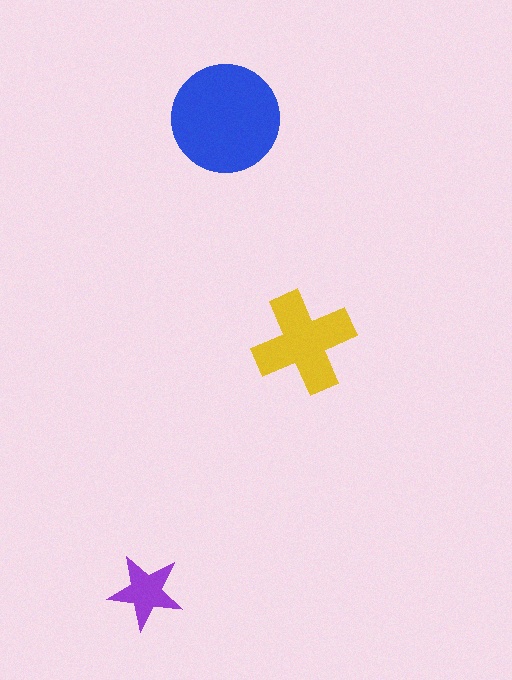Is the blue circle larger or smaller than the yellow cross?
Larger.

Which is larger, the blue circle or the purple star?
The blue circle.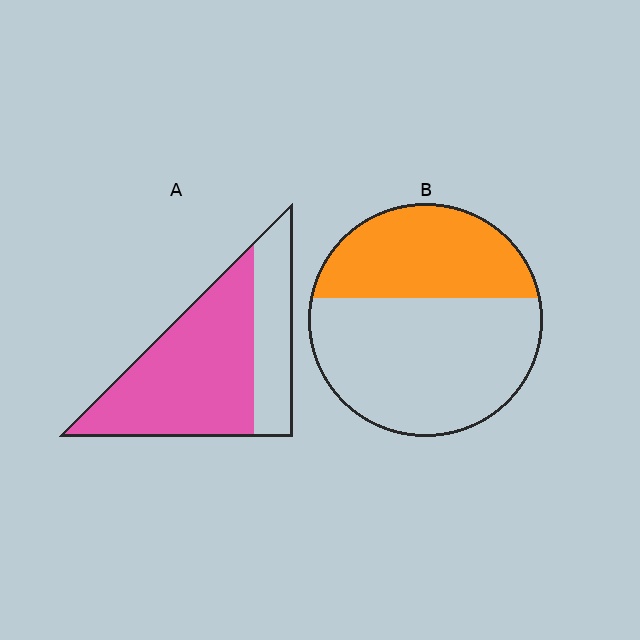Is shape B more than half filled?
No.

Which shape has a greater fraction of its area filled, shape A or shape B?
Shape A.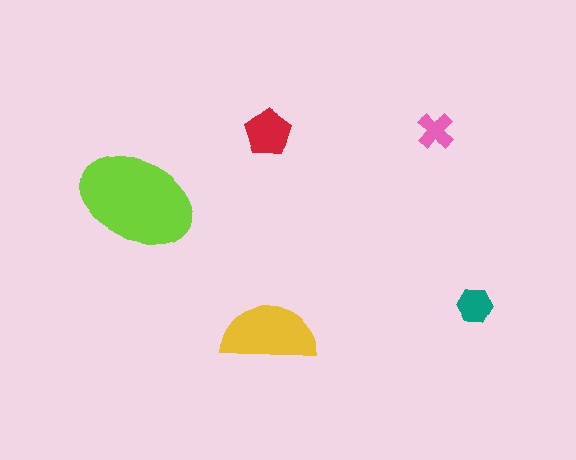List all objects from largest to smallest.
The lime ellipse, the yellow semicircle, the red pentagon, the teal hexagon, the pink cross.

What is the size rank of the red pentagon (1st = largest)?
3rd.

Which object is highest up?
The pink cross is topmost.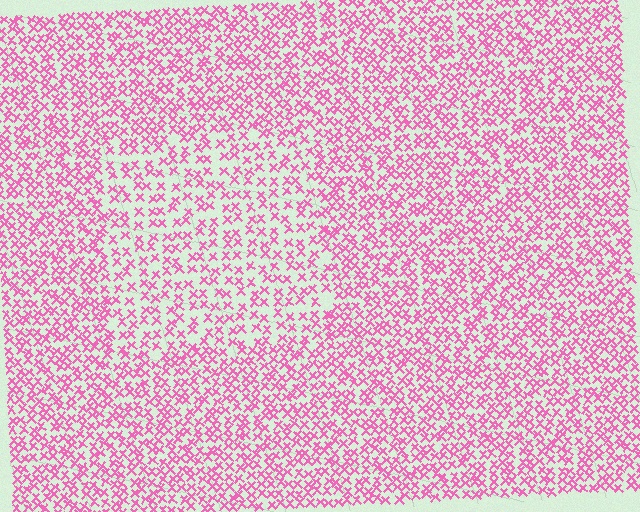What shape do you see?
I see a rectangle.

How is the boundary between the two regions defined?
The boundary is defined by a change in element density (approximately 1.6x ratio). All elements are the same color, size, and shape.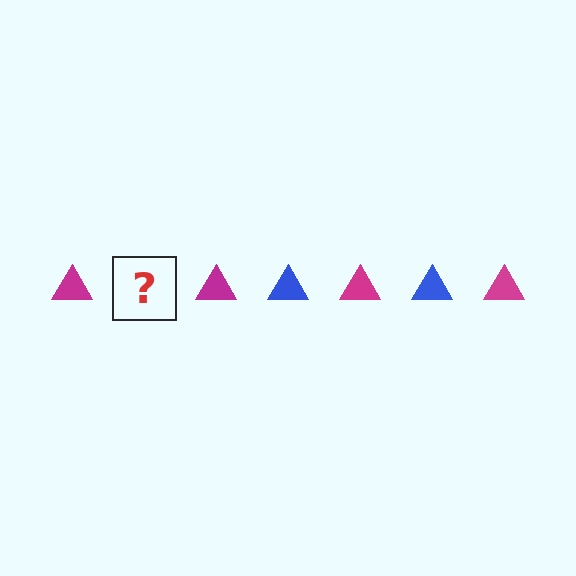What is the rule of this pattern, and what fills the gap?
The rule is that the pattern cycles through magenta, blue triangles. The gap should be filled with a blue triangle.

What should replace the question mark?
The question mark should be replaced with a blue triangle.